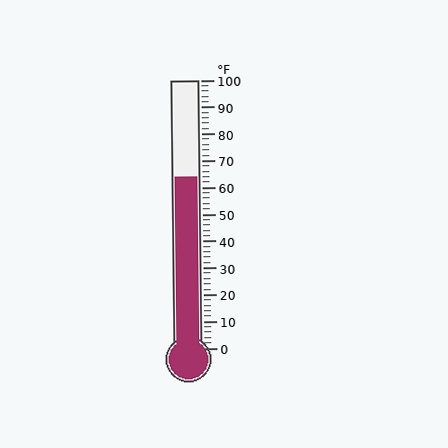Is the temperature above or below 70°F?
The temperature is below 70°F.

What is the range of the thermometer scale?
The thermometer scale ranges from 0°F to 100°F.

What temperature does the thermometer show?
The thermometer shows approximately 64°F.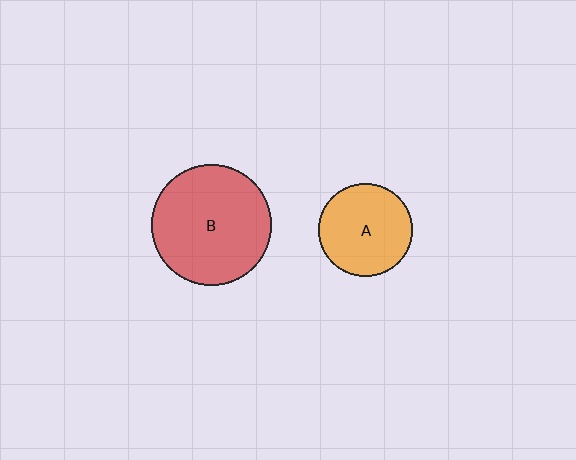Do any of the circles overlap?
No, none of the circles overlap.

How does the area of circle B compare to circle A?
Approximately 1.7 times.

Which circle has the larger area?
Circle B (red).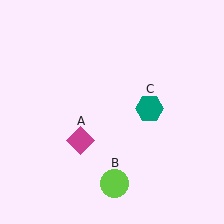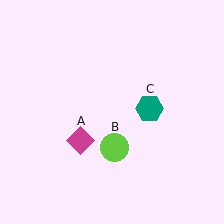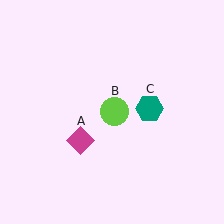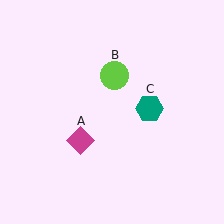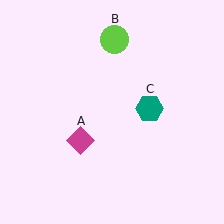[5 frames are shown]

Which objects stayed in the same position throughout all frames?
Magenta diamond (object A) and teal hexagon (object C) remained stationary.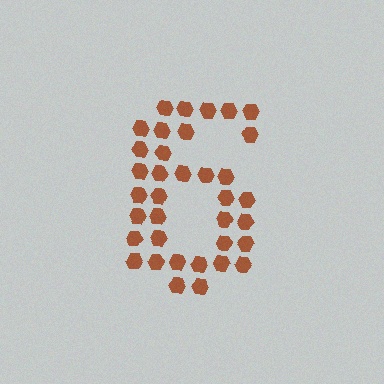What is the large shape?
The large shape is the digit 6.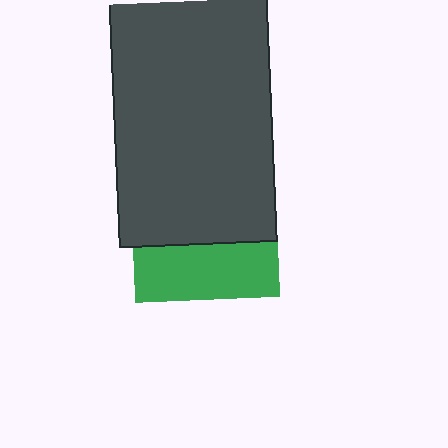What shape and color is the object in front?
The object in front is a dark gray rectangle.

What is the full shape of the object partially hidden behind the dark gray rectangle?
The partially hidden object is a green square.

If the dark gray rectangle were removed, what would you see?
You would see the complete green square.